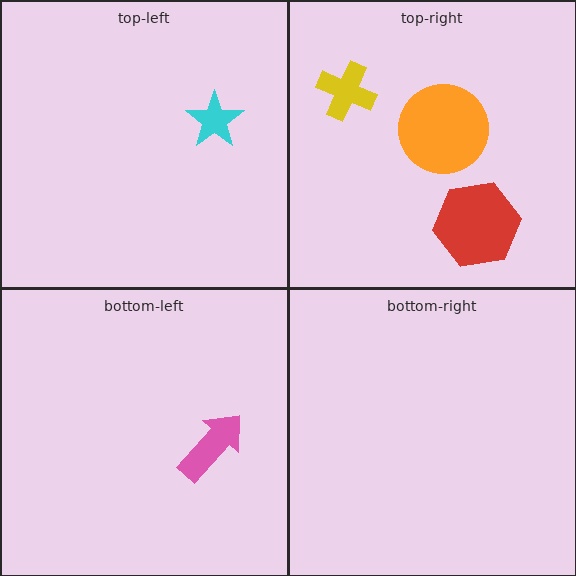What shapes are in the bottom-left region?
The pink arrow.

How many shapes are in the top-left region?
1.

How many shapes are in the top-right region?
3.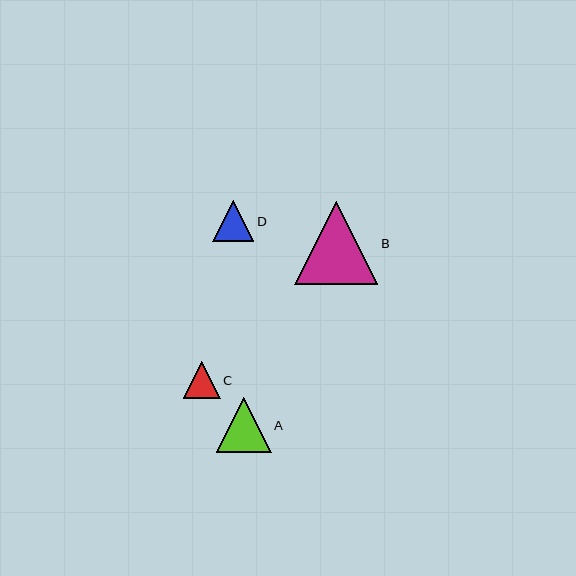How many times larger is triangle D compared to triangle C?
Triangle D is approximately 1.1 times the size of triangle C.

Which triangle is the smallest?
Triangle C is the smallest with a size of approximately 37 pixels.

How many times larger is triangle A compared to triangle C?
Triangle A is approximately 1.5 times the size of triangle C.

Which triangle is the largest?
Triangle B is the largest with a size of approximately 83 pixels.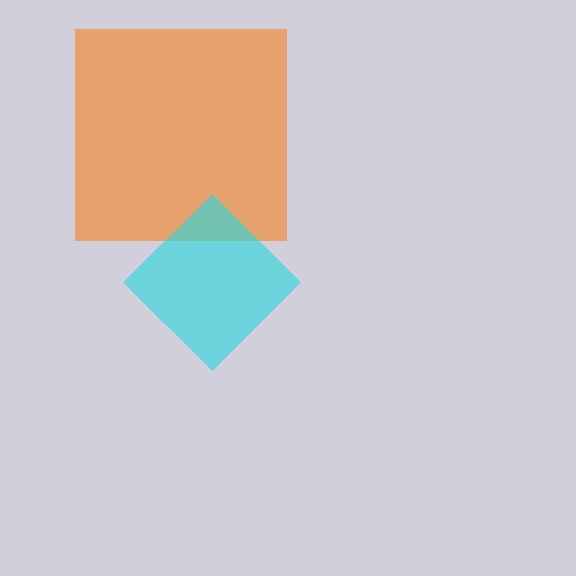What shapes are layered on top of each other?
The layered shapes are: an orange square, a cyan diamond.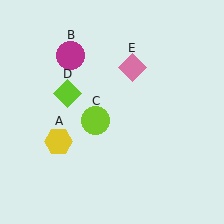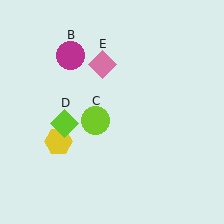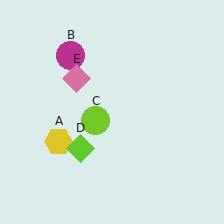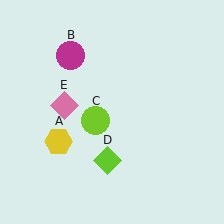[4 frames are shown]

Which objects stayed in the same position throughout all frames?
Yellow hexagon (object A) and magenta circle (object B) and lime circle (object C) remained stationary.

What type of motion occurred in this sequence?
The lime diamond (object D), pink diamond (object E) rotated counterclockwise around the center of the scene.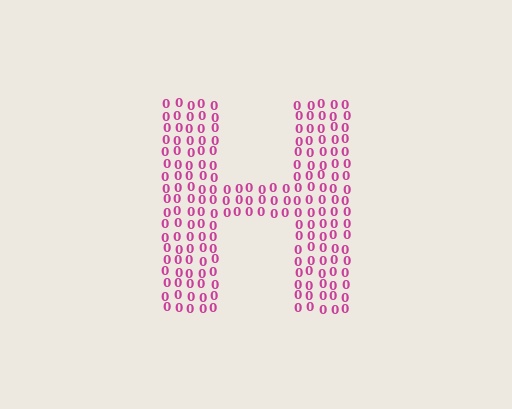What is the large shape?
The large shape is the letter H.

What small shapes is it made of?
It is made of small digit 0's.